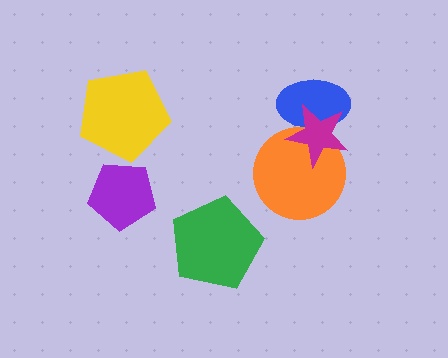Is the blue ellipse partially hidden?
Yes, it is partially covered by another shape.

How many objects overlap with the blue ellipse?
2 objects overlap with the blue ellipse.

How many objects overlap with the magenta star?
2 objects overlap with the magenta star.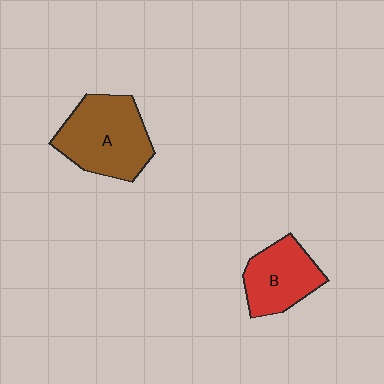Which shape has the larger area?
Shape A (brown).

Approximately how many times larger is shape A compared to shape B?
Approximately 1.4 times.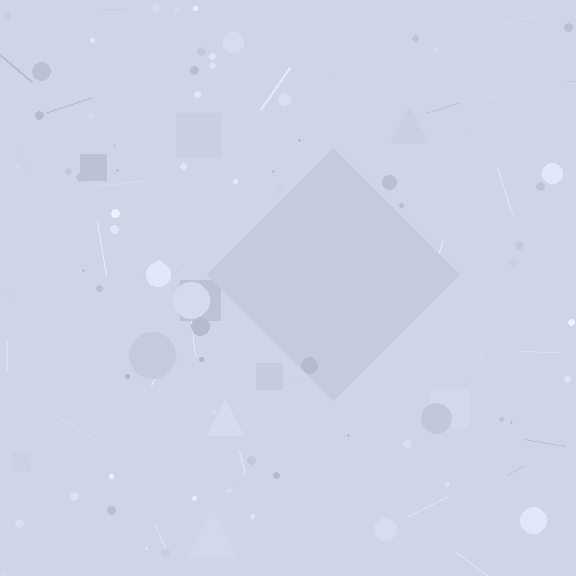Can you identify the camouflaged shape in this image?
The camouflaged shape is a diamond.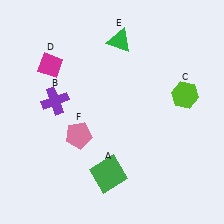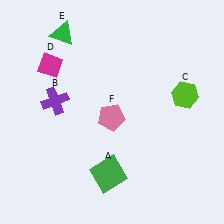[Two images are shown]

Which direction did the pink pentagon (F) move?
The pink pentagon (F) moved right.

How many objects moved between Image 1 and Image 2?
2 objects moved between the two images.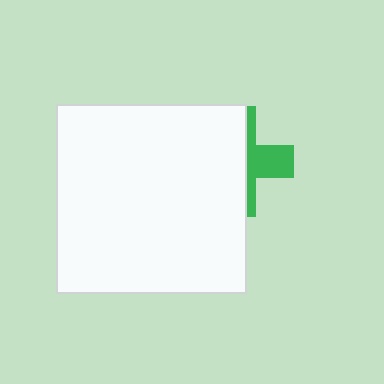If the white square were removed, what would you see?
You would see the complete green cross.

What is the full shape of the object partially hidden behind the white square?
The partially hidden object is a green cross.